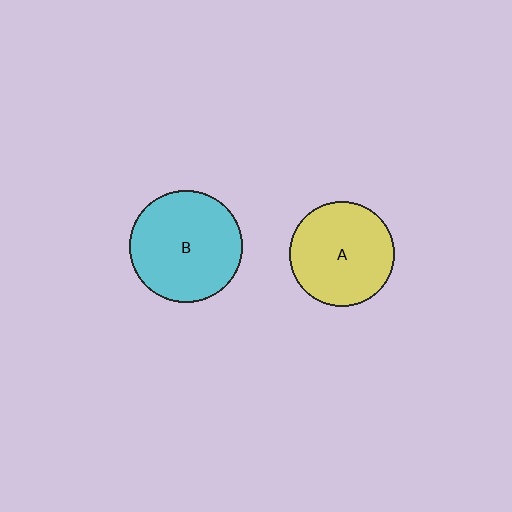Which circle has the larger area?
Circle B (cyan).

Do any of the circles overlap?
No, none of the circles overlap.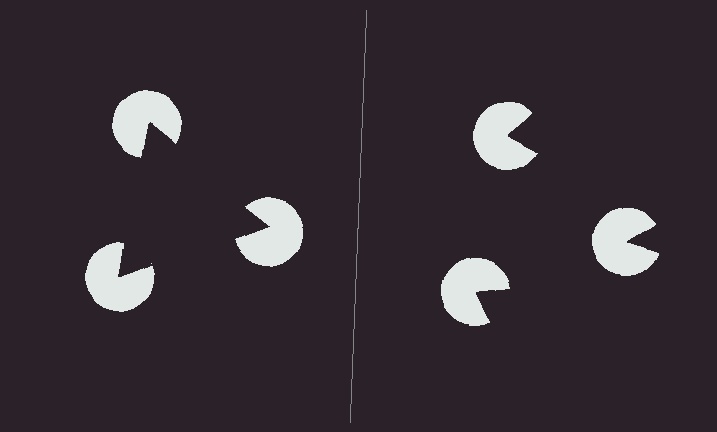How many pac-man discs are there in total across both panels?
6 — 3 on each side.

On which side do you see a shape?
An illusory triangle appears on the left side. On the right side the wedge cuts are rotated, so no coherent shape forms.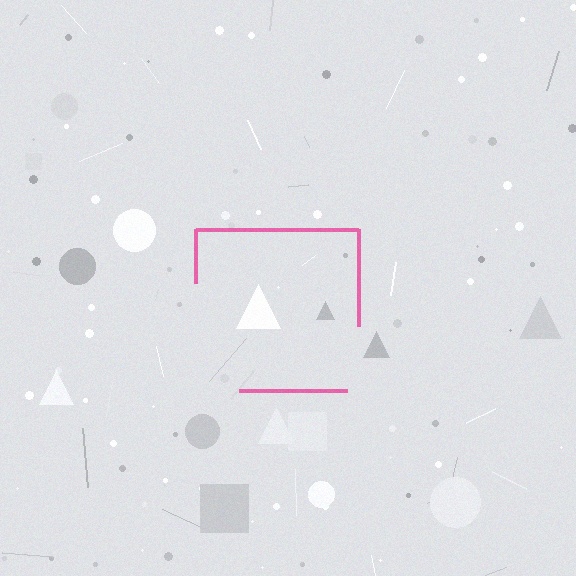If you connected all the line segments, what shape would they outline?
They would outline a square.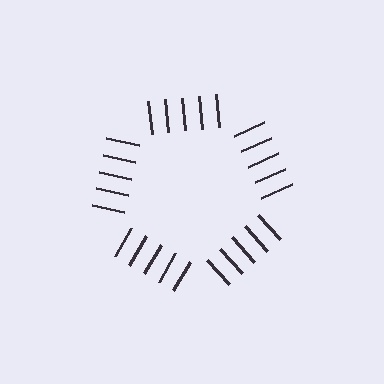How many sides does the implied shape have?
5 sides — the line-ends trace a pentagon.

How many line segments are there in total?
25 — 5 along each of the 5 edges.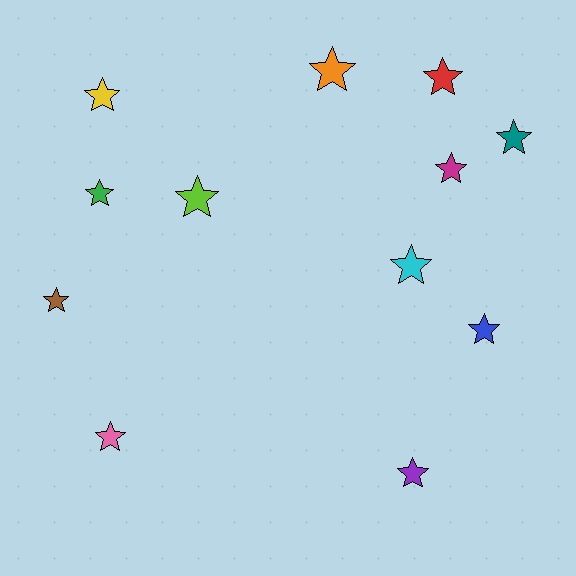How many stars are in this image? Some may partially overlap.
There are 12 stars.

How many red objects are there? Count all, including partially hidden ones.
There is 1 red object.